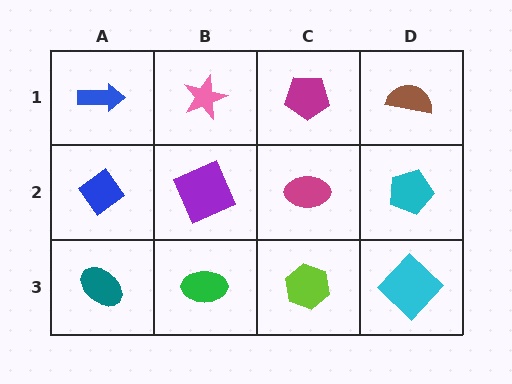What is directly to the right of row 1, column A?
A pink star.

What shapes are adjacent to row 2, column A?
A blue arrow (row 1, column A), a teal ellipse (row 3, column A), a purple square (row 2, column B).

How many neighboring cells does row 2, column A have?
3.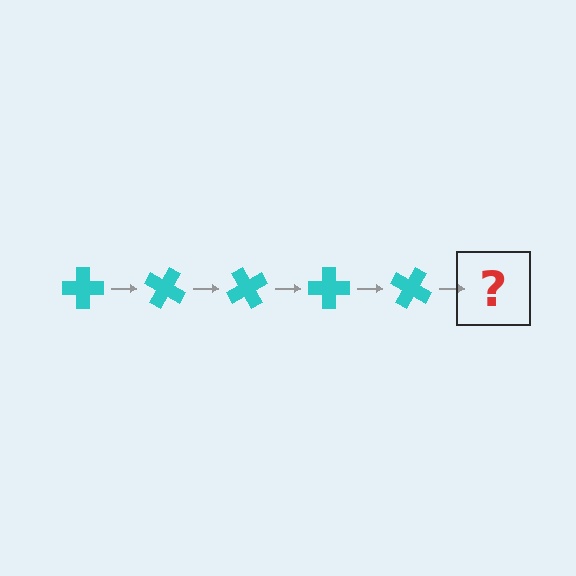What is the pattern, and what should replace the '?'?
The pattern is that the cross rotates 30 degrees each step. The '?' should be a cyan cross rotated 150 degrees.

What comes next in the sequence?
The next element should be a cyan cross rotated 150 degrees.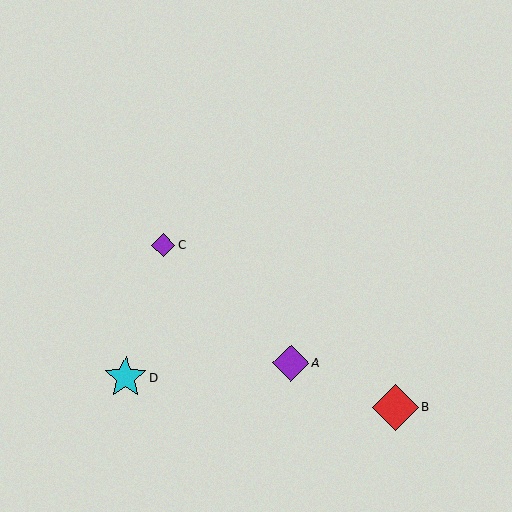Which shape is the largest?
The red diamond (labeled B) is the largest.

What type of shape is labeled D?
Shape D is a cyan star.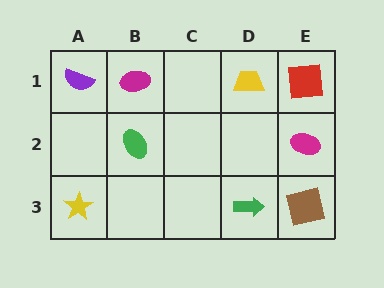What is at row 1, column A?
A purple semicircle.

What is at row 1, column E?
A red square.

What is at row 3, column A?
A yellow star.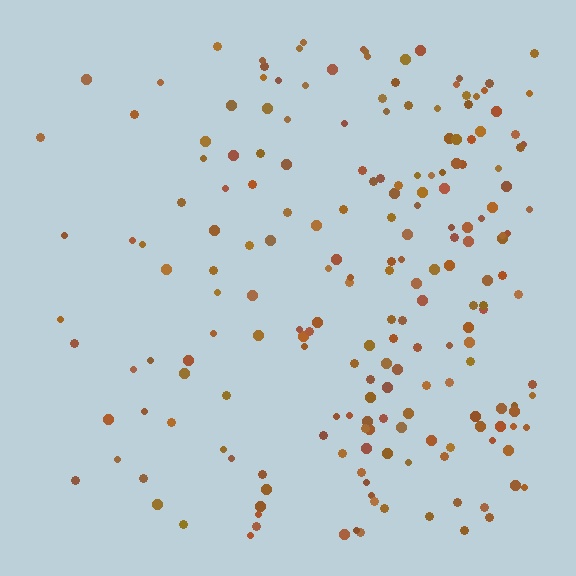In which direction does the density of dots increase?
From left to right, with the right side densest.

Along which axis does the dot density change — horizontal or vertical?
Horizontal.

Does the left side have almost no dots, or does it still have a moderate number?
Still a moderate number, just noticeably fewer than the right.